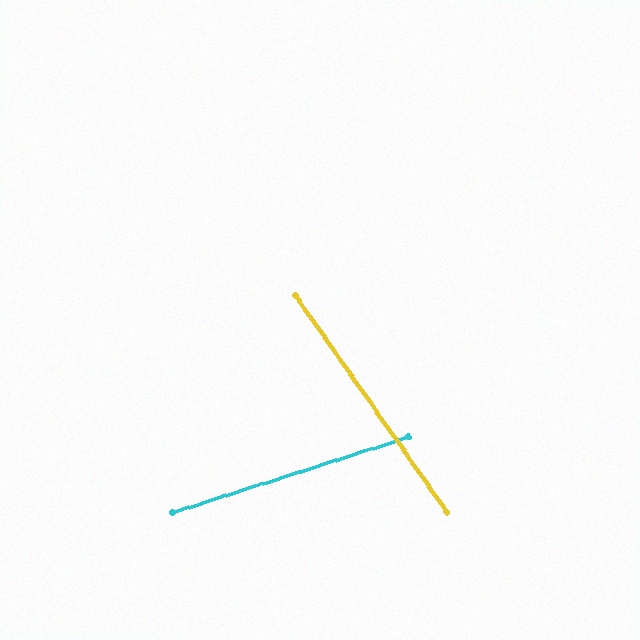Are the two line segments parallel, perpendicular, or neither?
Neither parallel nor perpendicular — they differ by about 73°.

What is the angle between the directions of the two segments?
Approximately 73 degrees.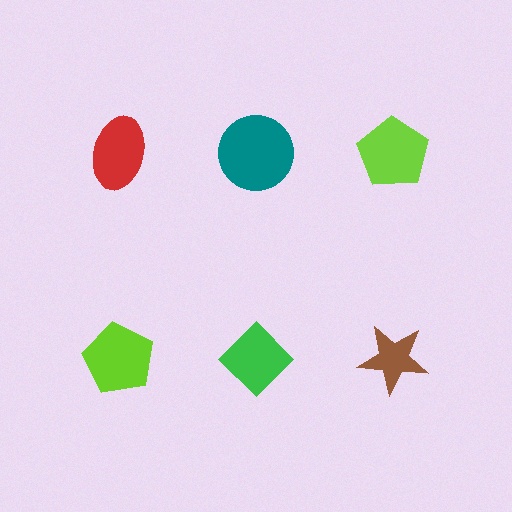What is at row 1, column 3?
A lime pentagon.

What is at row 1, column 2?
A teal circle.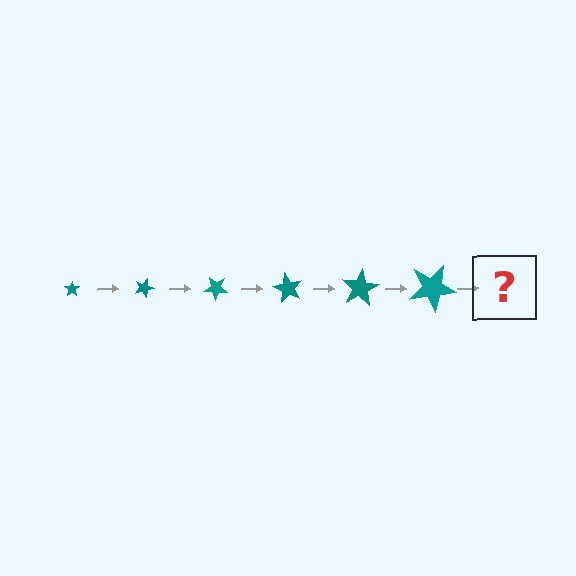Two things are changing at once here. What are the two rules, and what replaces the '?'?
The two rules are that the star grows larger each step and it rotates 20 degrees each step. The '?' should be a star, larger than the previous one and rotated 120 degrees from the start.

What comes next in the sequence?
The next element should be a star, larger than the previous one and rotated 120 degrees from the start.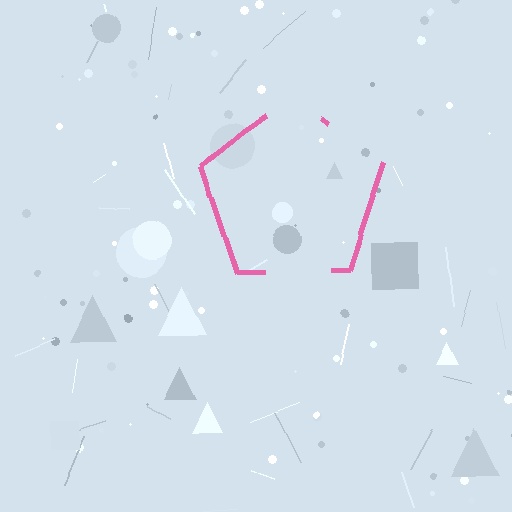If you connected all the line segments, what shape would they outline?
They would outline a pentagon.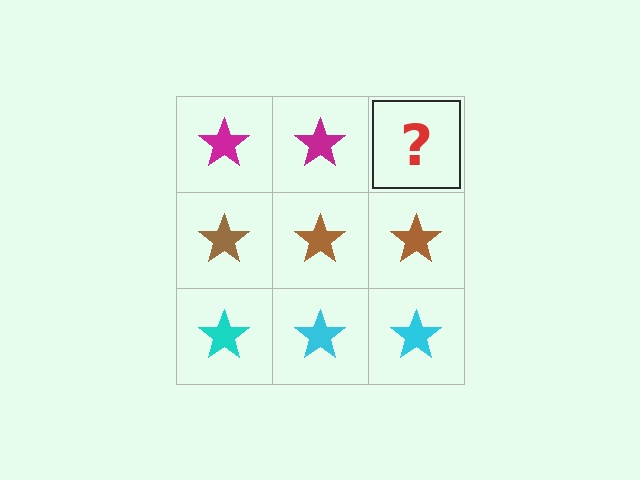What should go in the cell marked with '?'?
The missing cell should contain a magenta star.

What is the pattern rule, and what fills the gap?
The rule is that each row has a consistent color. The gap should be filled with a magenta star.